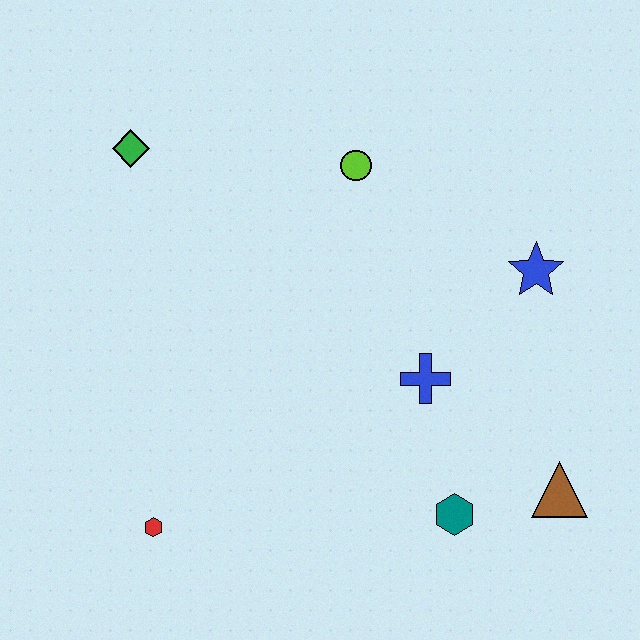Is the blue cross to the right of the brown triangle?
No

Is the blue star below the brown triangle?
No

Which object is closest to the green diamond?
The lime circle is closest to the green diamond.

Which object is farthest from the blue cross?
The green diamond is farthest from the blue cross.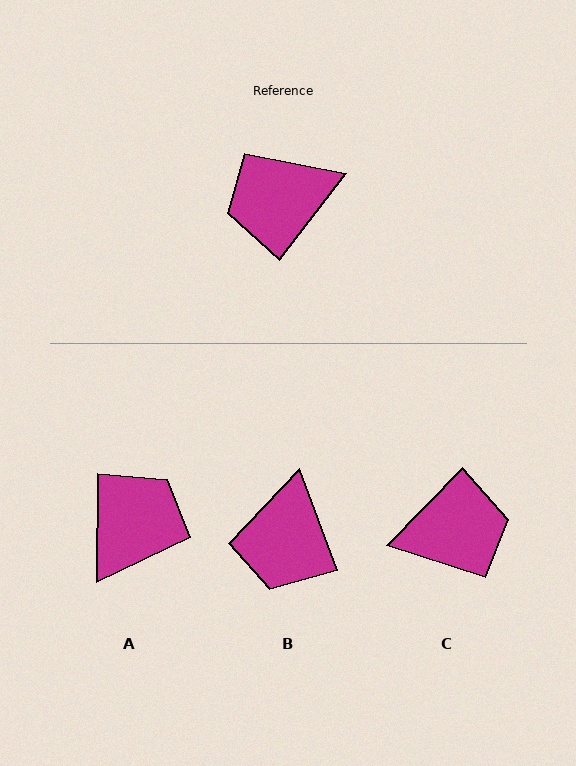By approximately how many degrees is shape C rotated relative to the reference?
Approximately 174 degrees counter-clockwise.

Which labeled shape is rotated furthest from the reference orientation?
C, about 174 degrees away.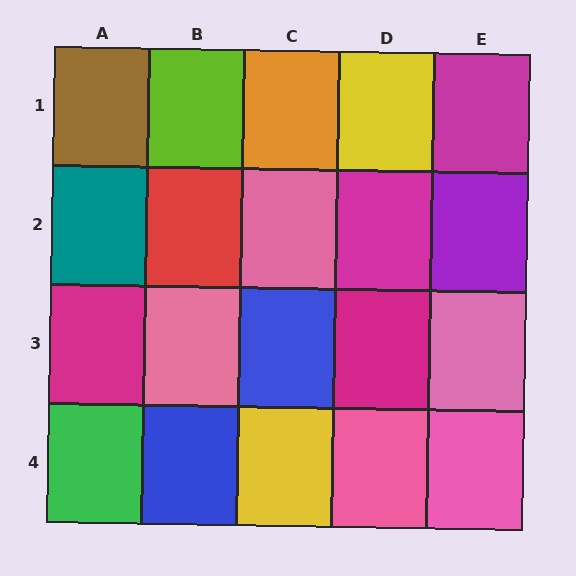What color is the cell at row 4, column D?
Pink.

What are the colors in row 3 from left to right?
Magenta, pink, blue, magenta, pink.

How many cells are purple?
1 cell is purple.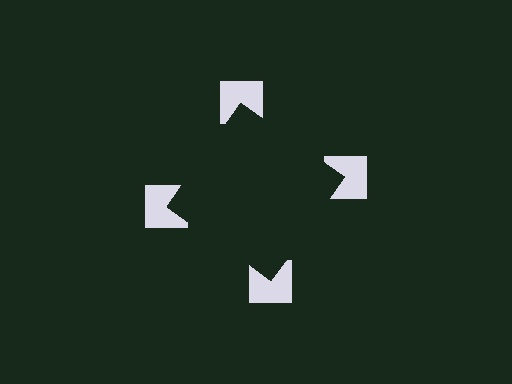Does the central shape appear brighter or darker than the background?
It typically appears slightly darker than the background, even though no actual brightness change is drawn.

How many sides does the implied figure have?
4 sides.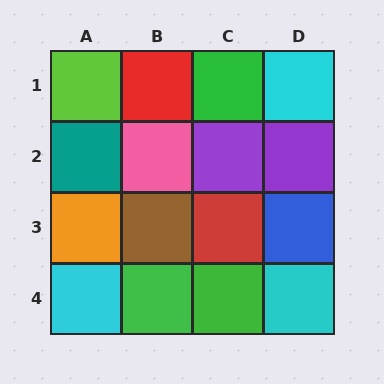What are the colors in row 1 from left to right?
Lime, red, green, cyan.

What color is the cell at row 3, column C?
Red.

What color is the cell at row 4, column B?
Green.